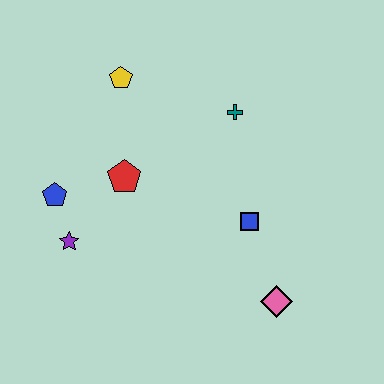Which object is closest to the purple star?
The blue pentagon is closest to the purple star.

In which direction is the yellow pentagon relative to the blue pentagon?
The yellow pentagon is above the blue pentagon.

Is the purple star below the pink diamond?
No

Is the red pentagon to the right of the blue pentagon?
Yes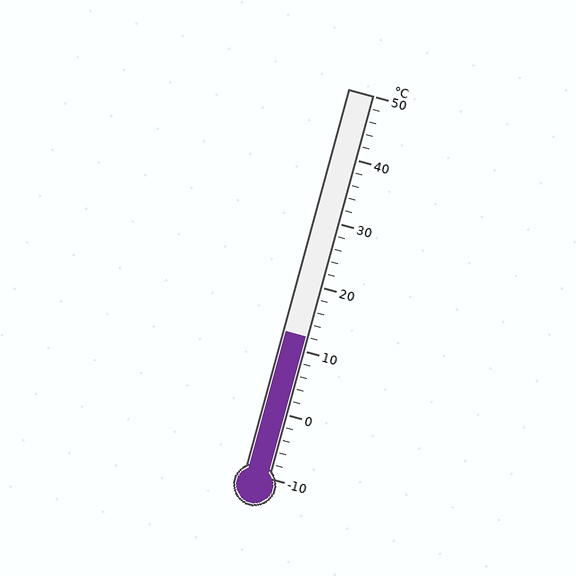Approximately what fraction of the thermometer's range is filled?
The thermometer is filled to approximately 35% of its range.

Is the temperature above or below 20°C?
The temperature is below 20°C.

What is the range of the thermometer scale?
The thermometer scale ranges from -10°C to 50°C.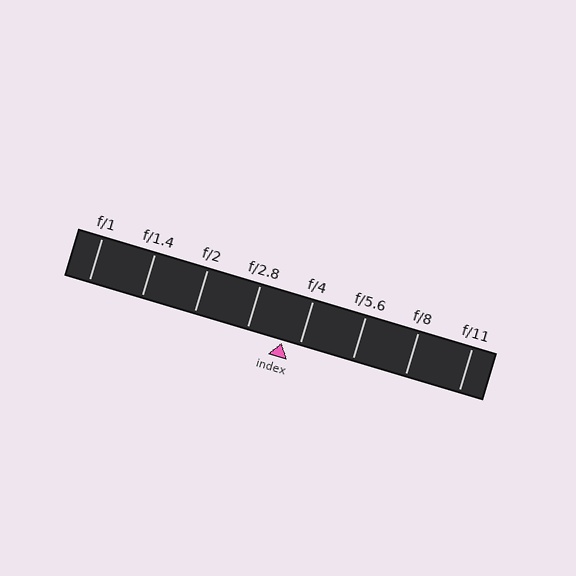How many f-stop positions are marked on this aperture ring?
There are 8 f-stop positions marked.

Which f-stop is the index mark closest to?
The index mark is closest to f/4.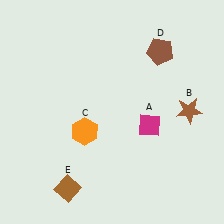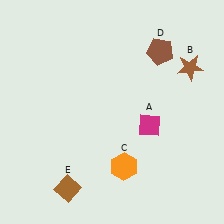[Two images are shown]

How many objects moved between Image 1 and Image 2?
2 objects moved between the two images.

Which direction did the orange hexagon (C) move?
The orange hexagon (C) moved right.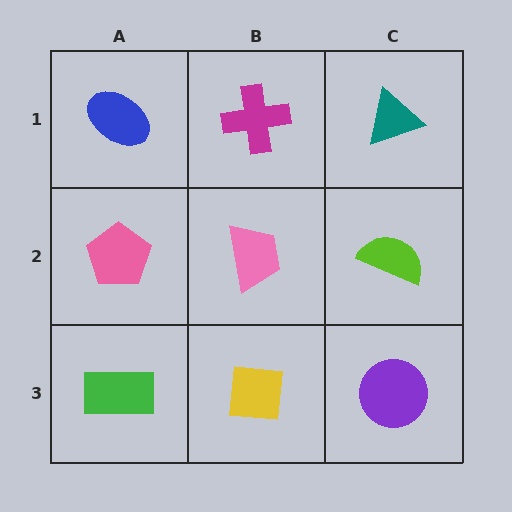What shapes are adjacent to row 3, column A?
A pink pentagon (row 2, column A), a yellow square (row 3, column B).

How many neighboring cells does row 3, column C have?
2.